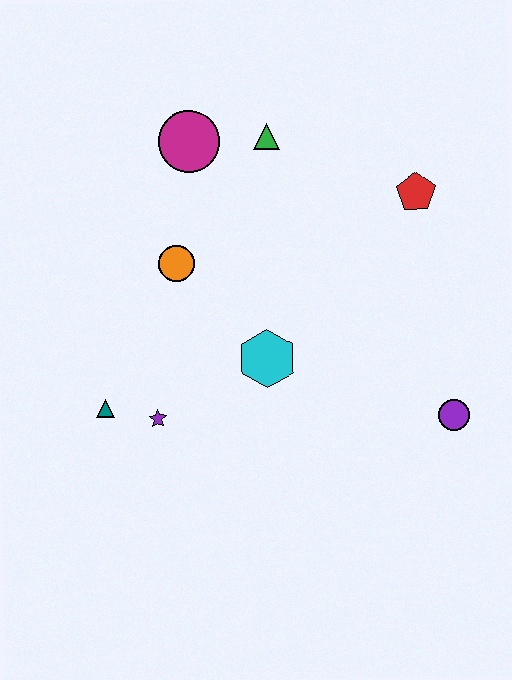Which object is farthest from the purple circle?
The magenta circle is farthest from the purple circle.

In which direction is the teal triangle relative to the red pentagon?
The teal triangle is to the left of the red pentagon.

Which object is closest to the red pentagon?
The green triangle is closest to the red pentagon.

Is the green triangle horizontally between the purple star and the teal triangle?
No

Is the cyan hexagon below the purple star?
No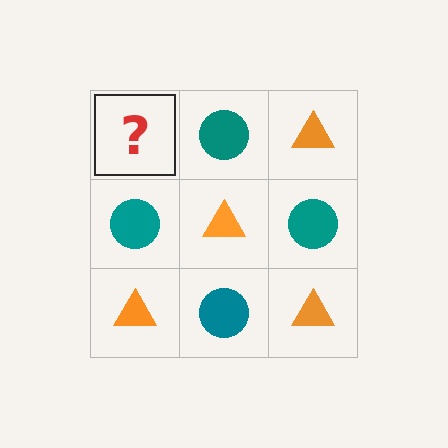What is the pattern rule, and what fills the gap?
The rule is that it alternates orange triangle and teal circle in a checkerboard pattern. The gap should be filled with an orange triangle.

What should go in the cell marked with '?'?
The missing cell should contain an orange triangle.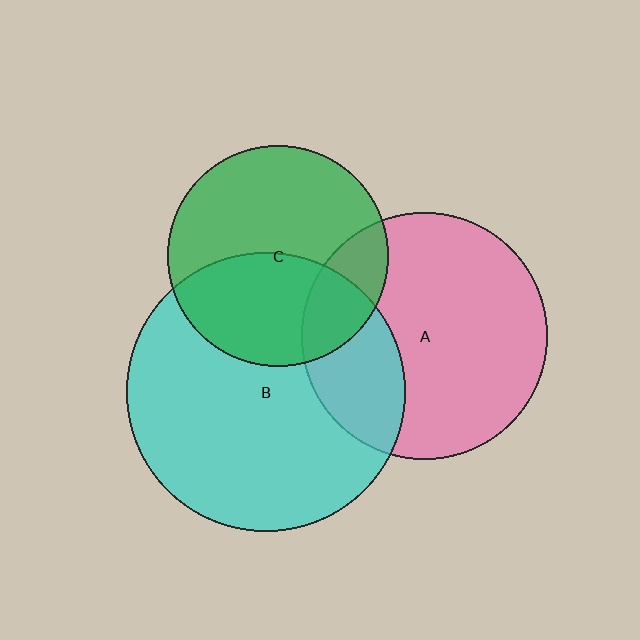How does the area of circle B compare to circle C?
Approximately 1.6 times.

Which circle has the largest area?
Circle B (cyan).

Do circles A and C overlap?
Yes.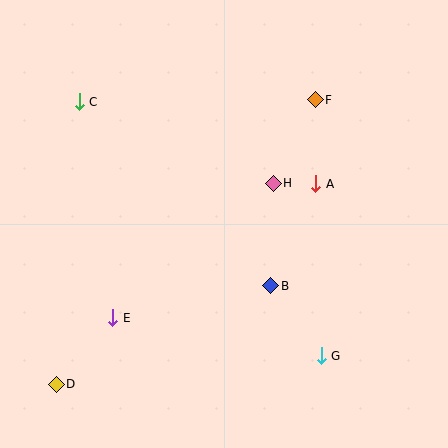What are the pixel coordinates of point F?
Point F is at (315, 100).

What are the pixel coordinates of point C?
Point C is at (79, 102).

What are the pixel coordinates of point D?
Point D is at (56, 384).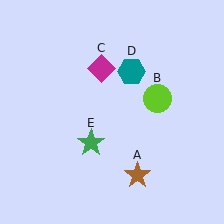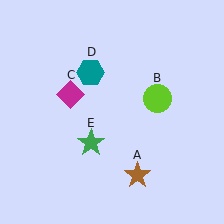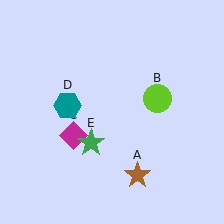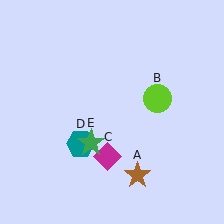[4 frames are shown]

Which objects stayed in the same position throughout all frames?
Brown star (object A) and lime circle (object B) and green star (object E) remained stationary.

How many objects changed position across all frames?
2 objects changed position: magenta diamond (object C), teal hexagon (object D).